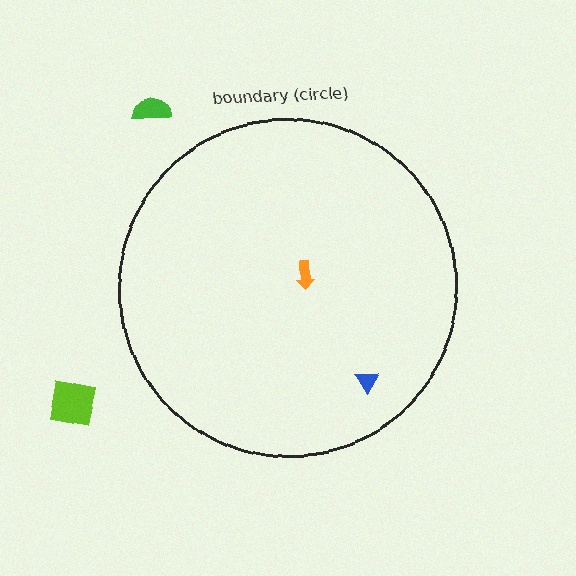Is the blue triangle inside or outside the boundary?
Inside.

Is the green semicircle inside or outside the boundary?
Outside.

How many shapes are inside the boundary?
2 inside, 2 outside.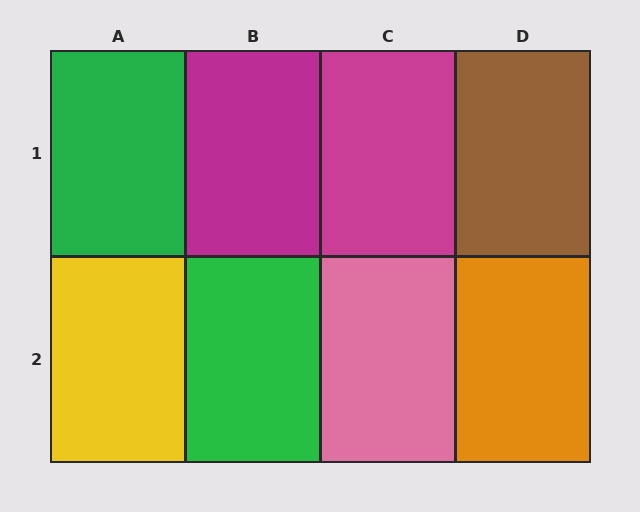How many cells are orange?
1 cell is orange.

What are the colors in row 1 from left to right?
Green, magenta, magenta, brown.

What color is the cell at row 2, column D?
Orange.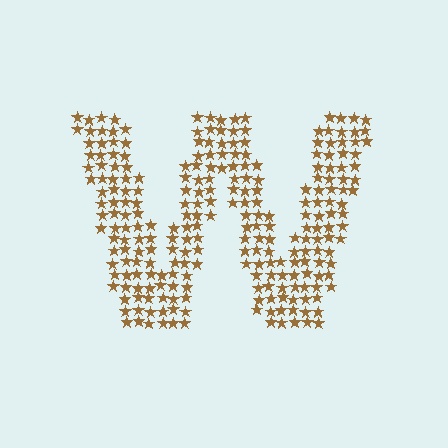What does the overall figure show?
The overall figure shows the letter W.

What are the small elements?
The small elements are stars.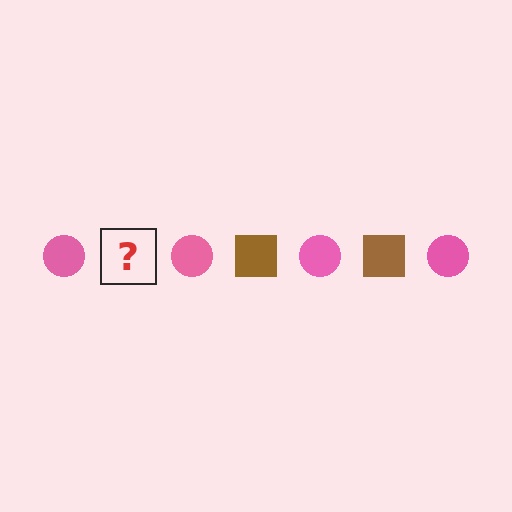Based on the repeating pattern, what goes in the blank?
The blank should be a brown square.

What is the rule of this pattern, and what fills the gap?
The rule is that the pattern alternates between pink circle and brown square. The gap should be filled with a brown square.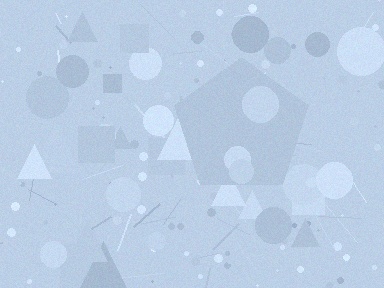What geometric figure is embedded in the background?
A pentagon is embedded in the background.